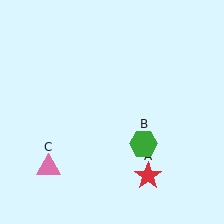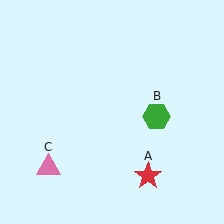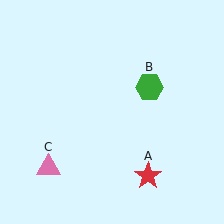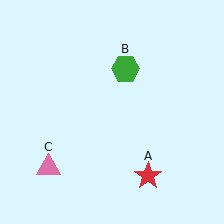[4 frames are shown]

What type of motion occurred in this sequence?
The green hexagon (object B) rotated counterclockwise around the center of the scene.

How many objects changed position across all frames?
1 object changed position: green hexagon (object B).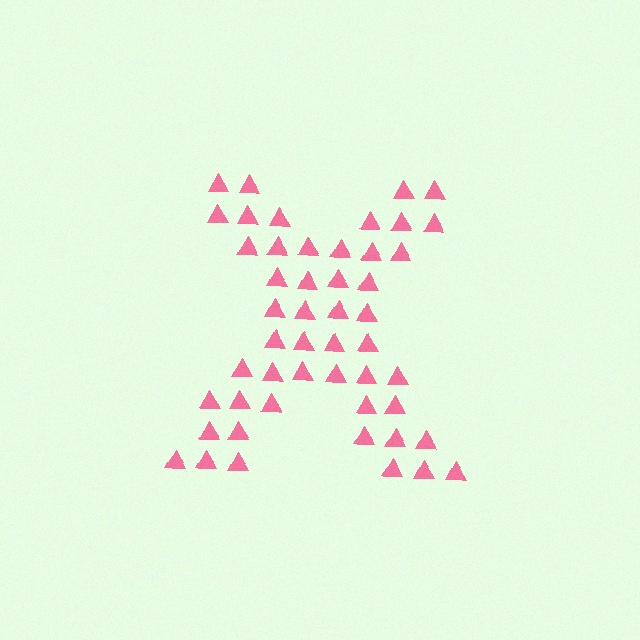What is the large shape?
The large shape is the letter X.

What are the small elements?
The small elements are triangles.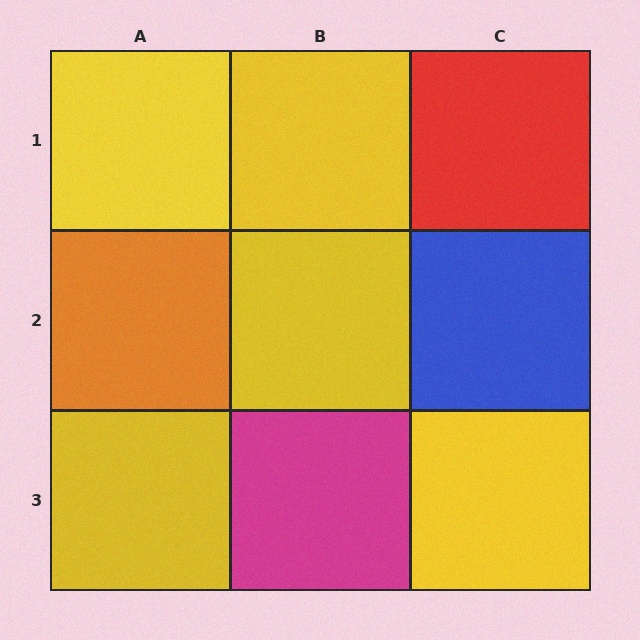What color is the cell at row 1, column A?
Yellow.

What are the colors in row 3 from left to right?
Yellow, magenta, yellow.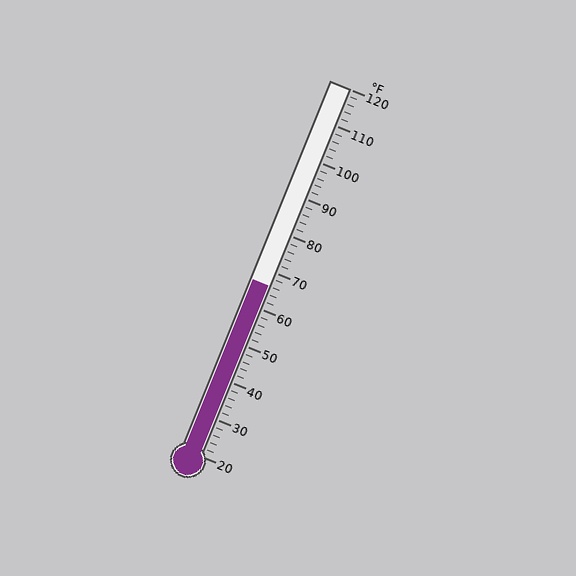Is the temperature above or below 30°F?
The temperature is above 30°F.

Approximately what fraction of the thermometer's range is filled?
The thermometer is filled to approximately 45% of its range.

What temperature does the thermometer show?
The thermometer shows approximately 66°F.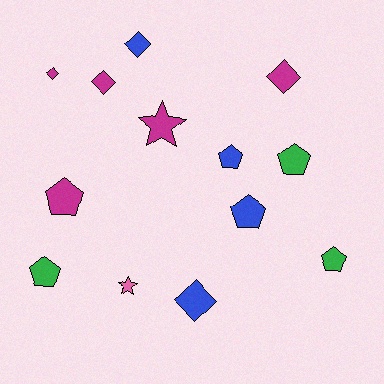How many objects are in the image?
There are 13 objects.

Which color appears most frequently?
Magenta, with 5 objects.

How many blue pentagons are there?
There are 2 blue pentagons.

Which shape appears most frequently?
Pentagon, with 6 objects.